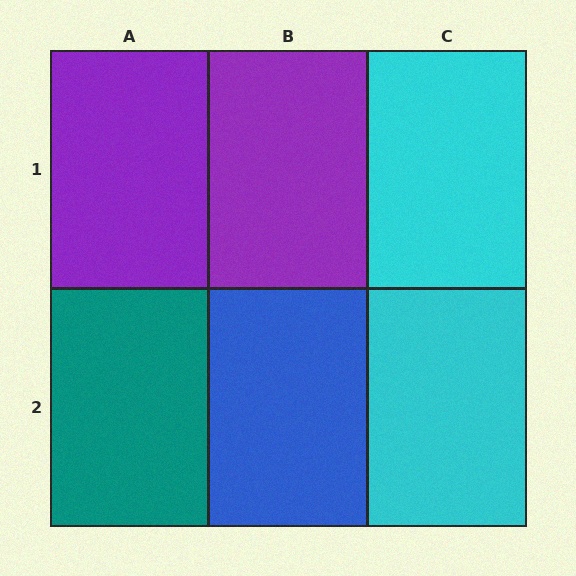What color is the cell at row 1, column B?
Purple.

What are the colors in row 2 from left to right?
Teal, blue, cyan.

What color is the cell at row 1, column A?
Purple.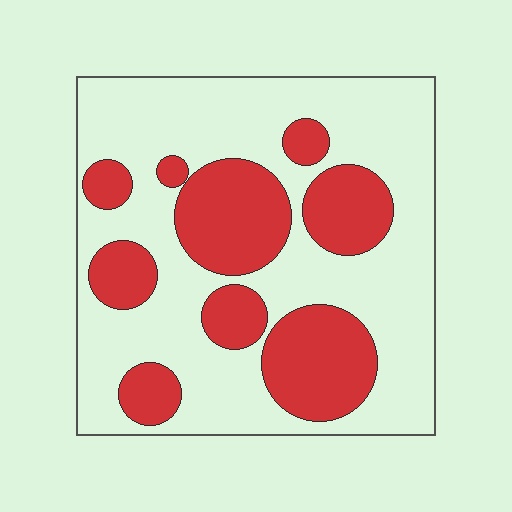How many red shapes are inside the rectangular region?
9.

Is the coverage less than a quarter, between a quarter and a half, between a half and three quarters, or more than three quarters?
Between a quarter and a half.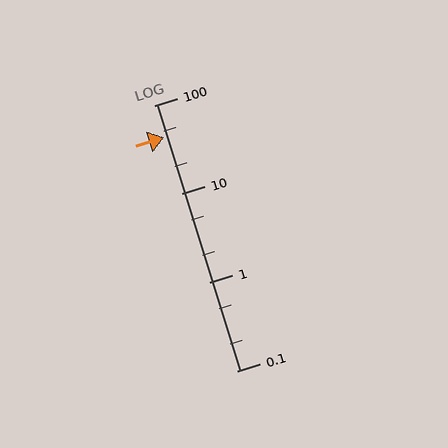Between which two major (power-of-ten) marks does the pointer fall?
The pointer is between 10 and 100.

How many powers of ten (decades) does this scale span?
The scale spans 3 decades, from 0.1 to 100.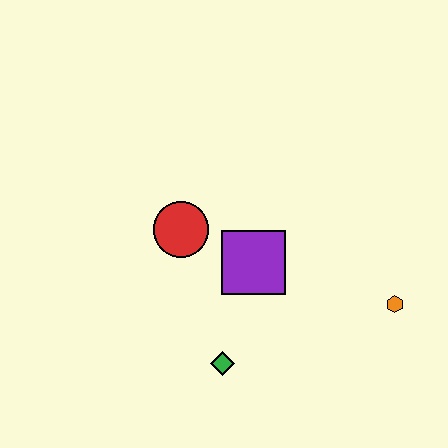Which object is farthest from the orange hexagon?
The red circle is farthest from the orange hexagon.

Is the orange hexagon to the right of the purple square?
Yes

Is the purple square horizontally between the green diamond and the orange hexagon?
Yes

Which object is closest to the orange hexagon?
The purple square is closest to the orange hexagon.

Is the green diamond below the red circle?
Yes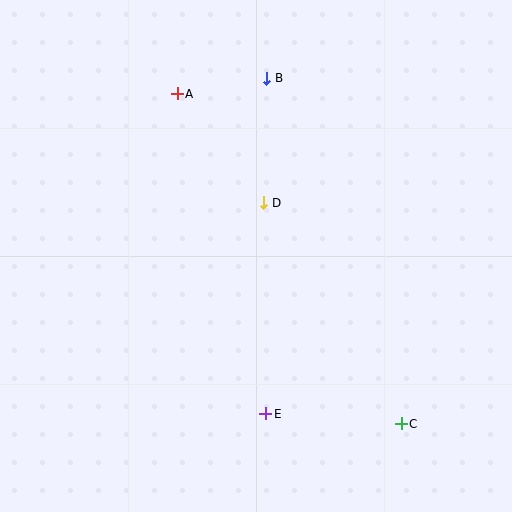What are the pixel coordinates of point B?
Point B is at (267, 78).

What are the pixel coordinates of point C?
Point C is at (401, 424).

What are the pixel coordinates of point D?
Point D is at (264, 203).